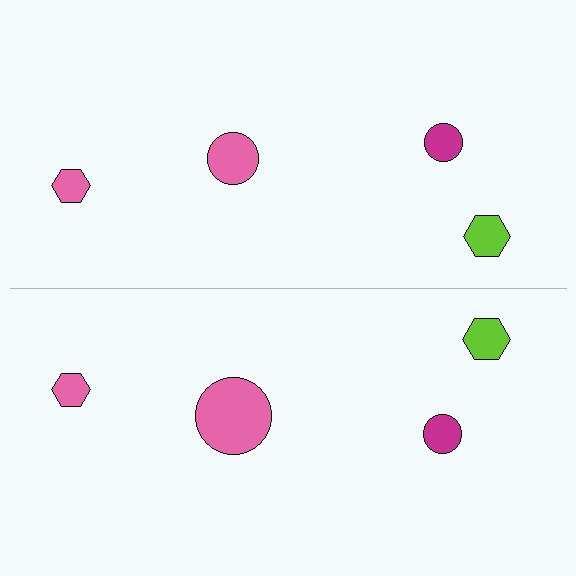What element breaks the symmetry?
The pink circle on the bottom side has a different size than its mirror counterpart.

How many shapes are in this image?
There are 8 shapes in this image.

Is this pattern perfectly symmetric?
No, the pattern is not perfectly symmetric. The pink circle on the bottom side has a different size than its mirror counterpart.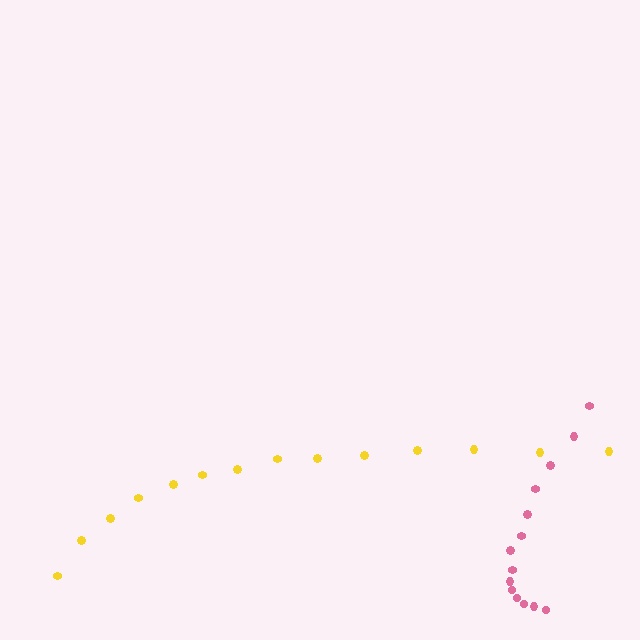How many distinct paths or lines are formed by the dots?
There are 2 distinct paths.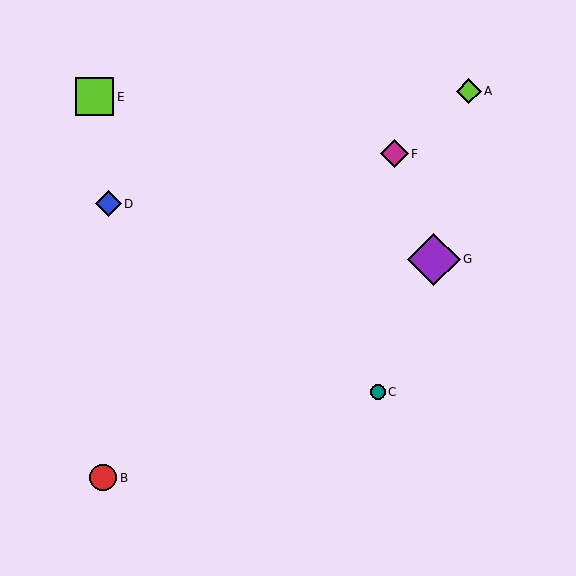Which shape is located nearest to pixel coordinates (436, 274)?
The purple diamond (labeled G) at (434, 259) is nearest to that location.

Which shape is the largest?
The purple diamond (labeled G) is the largest.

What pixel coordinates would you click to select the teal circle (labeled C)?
Click at (378, 392) to select the teal circle C.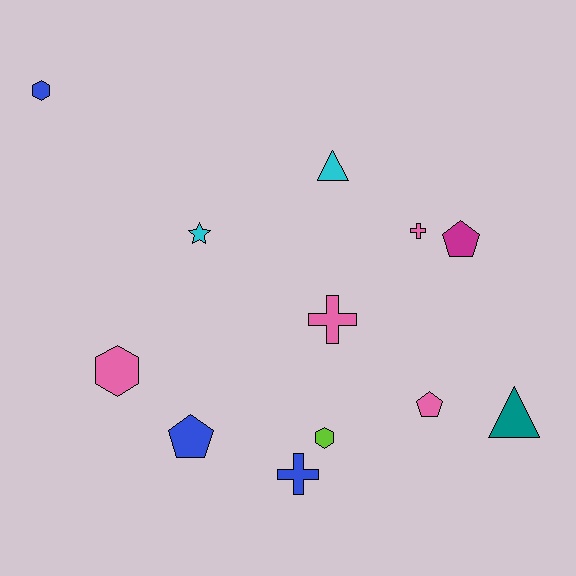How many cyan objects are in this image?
There are 2 cyan objects.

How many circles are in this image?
There are no circles.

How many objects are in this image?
There are 12 objects.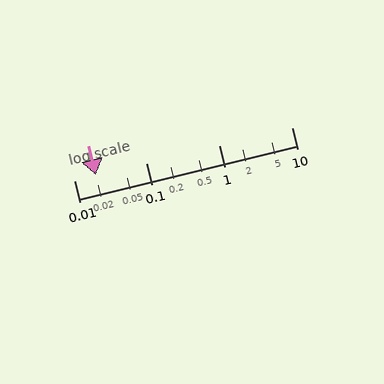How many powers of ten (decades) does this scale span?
The scale spans 3 decades, from 0.01 to 10.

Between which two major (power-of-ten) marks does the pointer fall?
The pointer is between 0.01 and 0.1.